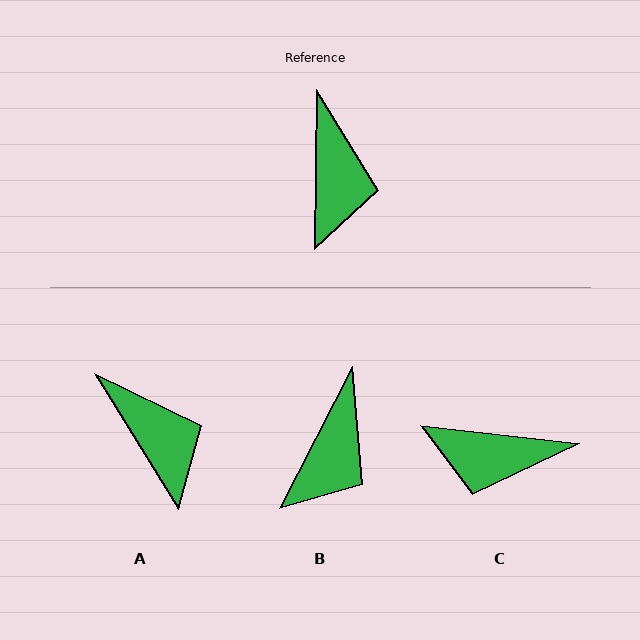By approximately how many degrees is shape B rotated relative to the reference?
Approximately 26 degrees clockwise.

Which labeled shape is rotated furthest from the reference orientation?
C, about 96 degrees away.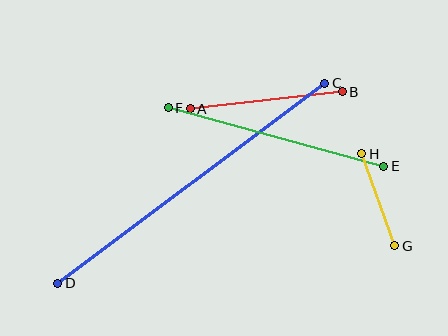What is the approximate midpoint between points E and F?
The midpoint is at approximately (276, 137) pixels.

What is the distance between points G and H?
The distance is approximately 98 pixels.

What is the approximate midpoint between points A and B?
The midpoint is at approximately (266, 100) pixels.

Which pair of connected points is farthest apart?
Points C and D are farthest apart.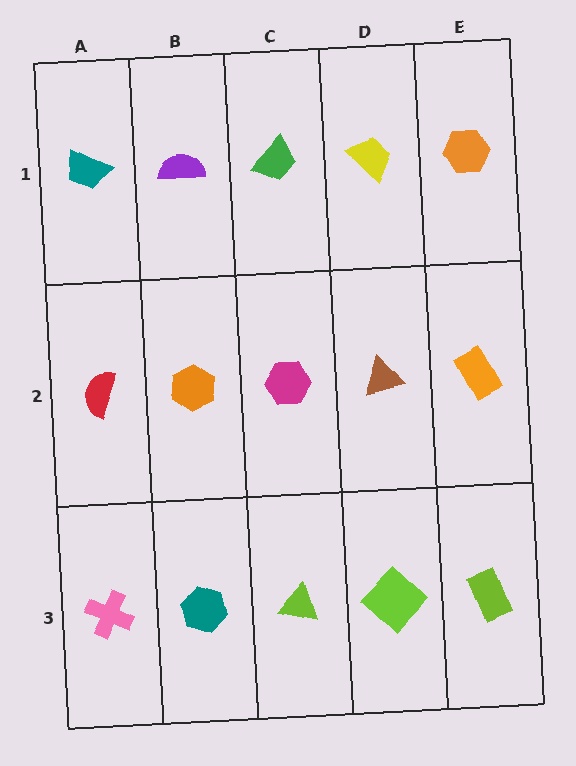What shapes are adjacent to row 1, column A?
A red semicircle (row 2, column A), a purple semicircle (row 1, column B).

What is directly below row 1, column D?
A brown triangle.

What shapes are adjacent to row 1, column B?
An orange hexagon (row 2, column B), a teal trapezoid (row 1, column A), a green trapezoid (row 1, column C).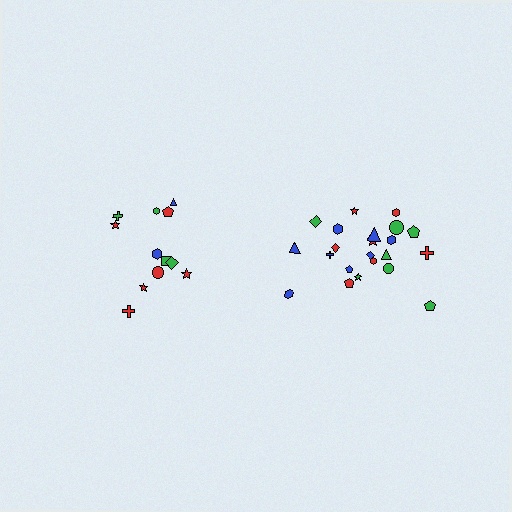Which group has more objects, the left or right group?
The right group.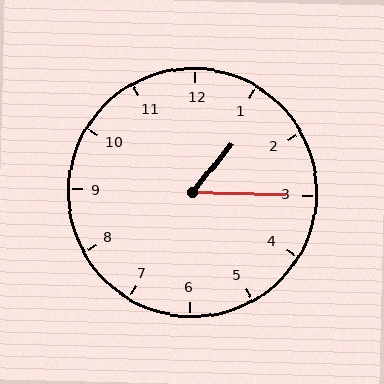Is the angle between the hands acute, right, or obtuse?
It is acute.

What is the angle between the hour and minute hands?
Approximately 52 degrees.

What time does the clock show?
1:15.